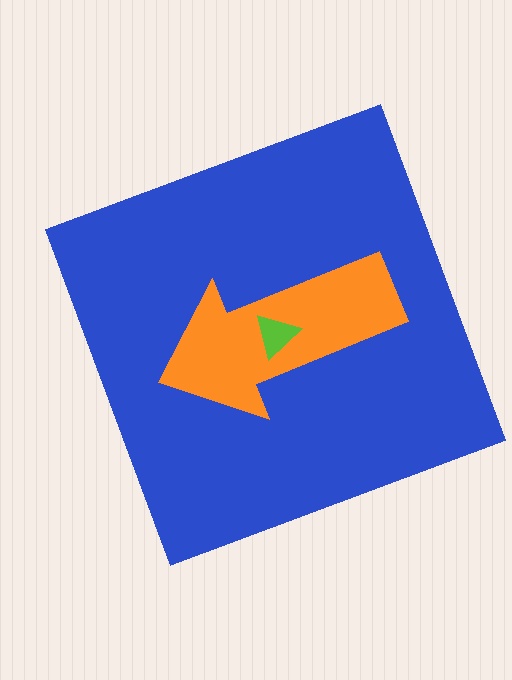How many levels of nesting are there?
3.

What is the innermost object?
The lime triangle.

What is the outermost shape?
The blue square.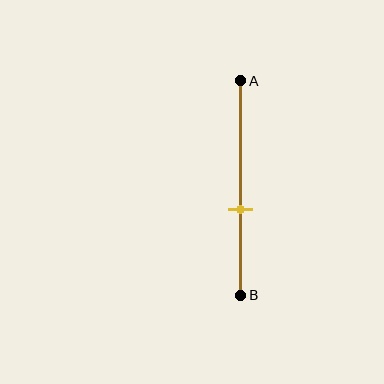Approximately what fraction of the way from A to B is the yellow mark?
The yellow mark is approximately 60% of the way from A to B.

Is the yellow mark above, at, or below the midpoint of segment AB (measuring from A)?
The yellow mark is below the midpoint of segment AB.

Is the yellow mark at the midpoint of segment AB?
No, the mark is at about 60% from A, not at the 50% midpoint.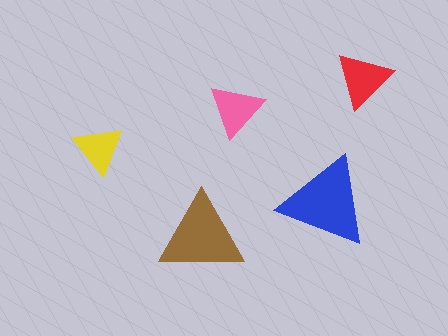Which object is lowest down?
The brown triangle is bottommost.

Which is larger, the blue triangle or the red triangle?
The blue one.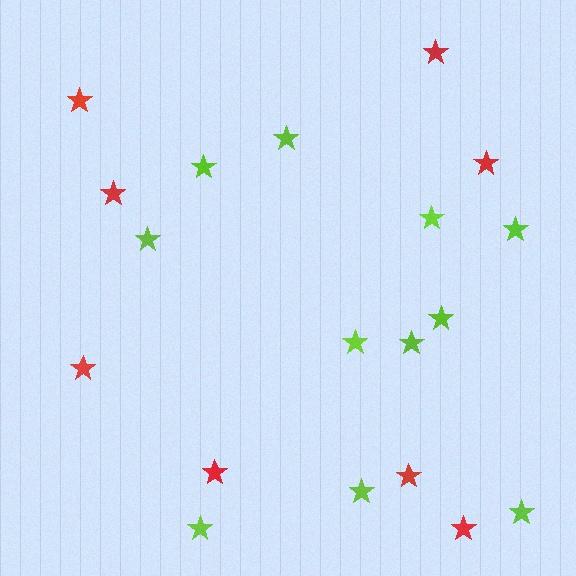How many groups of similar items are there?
There are 2 groups: one group of lime stars (11) and one group of red stars (8).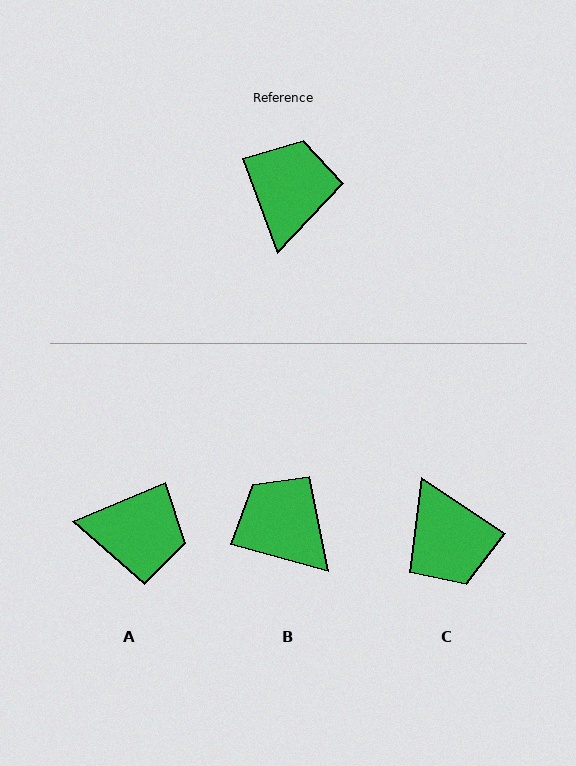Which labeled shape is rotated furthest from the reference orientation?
C, about 144 degrees away.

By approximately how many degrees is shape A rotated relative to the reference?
Approximately 88 degrees clockwise.